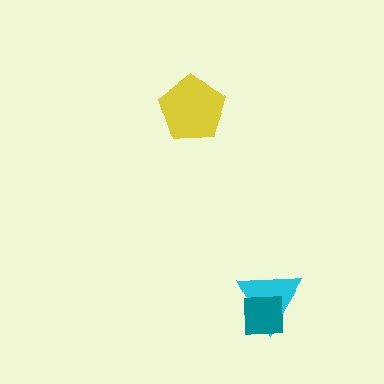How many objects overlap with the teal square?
1 object overlaps with the teal square.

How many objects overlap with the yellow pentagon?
0 objects overlap with the yellow pentagon.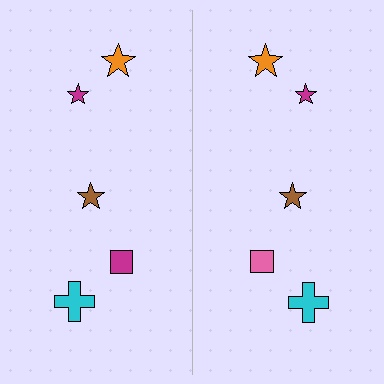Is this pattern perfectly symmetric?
No, the pattern is not perfectly symmetric. The pink square on the right side breaks the symmetry — its mirror counterpart is magenta.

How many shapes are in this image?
There are 10 shapes in this image.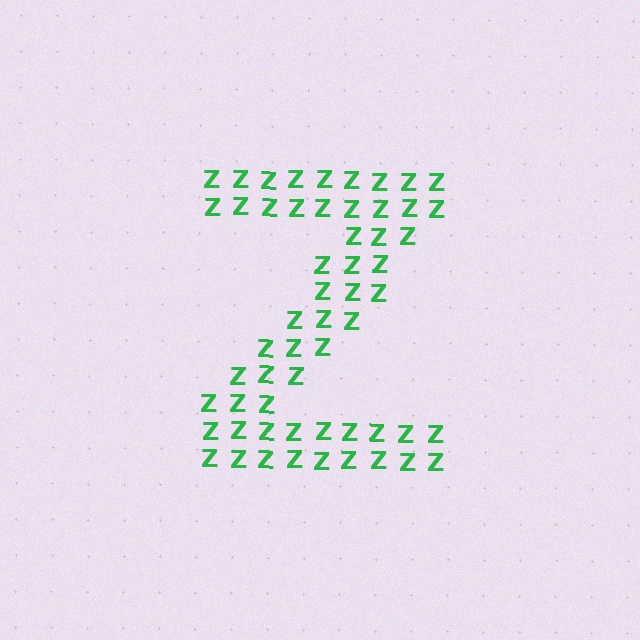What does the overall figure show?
The overall figure shows the letter Z.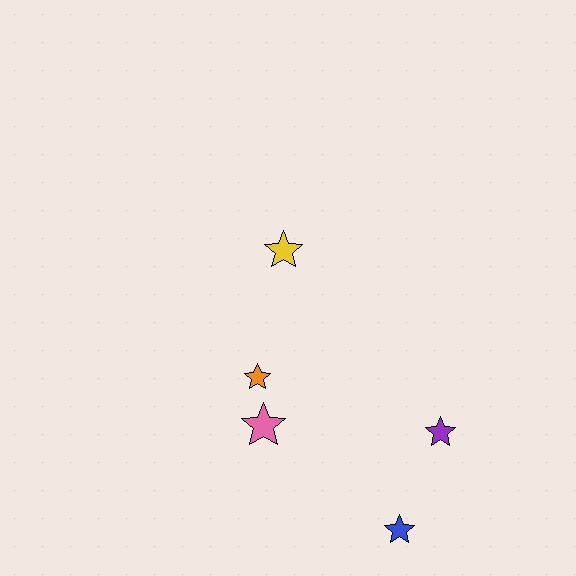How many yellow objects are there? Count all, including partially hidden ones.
There is 1 yellow object.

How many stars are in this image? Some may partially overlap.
There are 5 stars.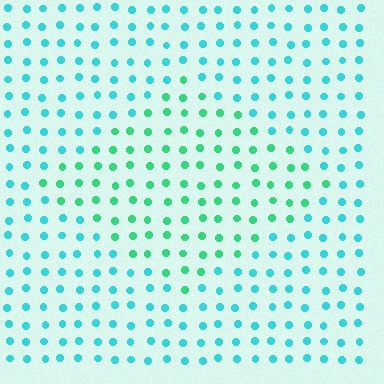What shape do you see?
I see a diamond.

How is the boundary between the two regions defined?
The boundary is defined purely by a slight shift in hue (about 33 degrees). Spacing, size, and orientation are identical on both sides.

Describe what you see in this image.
The image is filled with small cyan elements in a uniform arrangement. A diamond-shaped region is visible where the elements are tinted to a slightly different hue, forming a subtle color boundary.